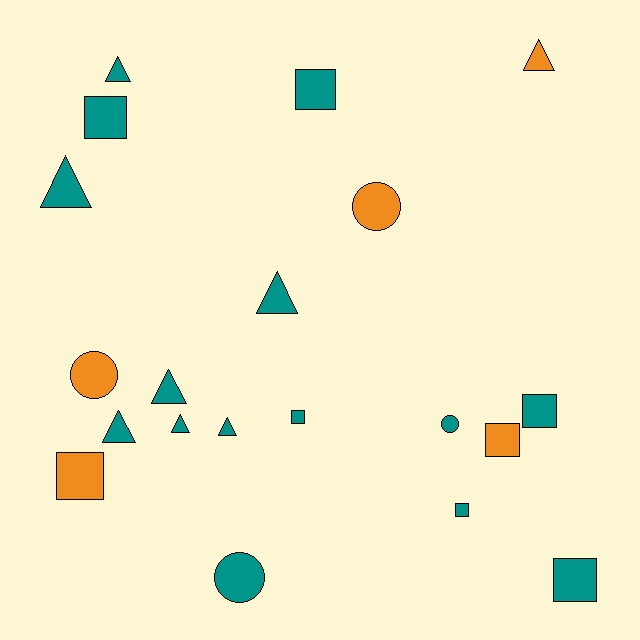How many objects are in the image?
There are 20 objects.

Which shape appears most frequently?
Triangle, with 8 objects.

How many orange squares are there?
There are 2 orange squares.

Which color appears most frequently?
Teal, with 15 objects.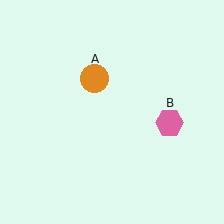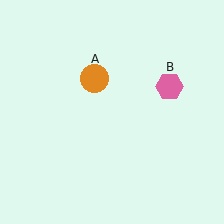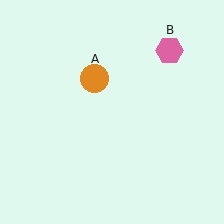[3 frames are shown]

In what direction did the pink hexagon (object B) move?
The pink hexagon (object B) moved up.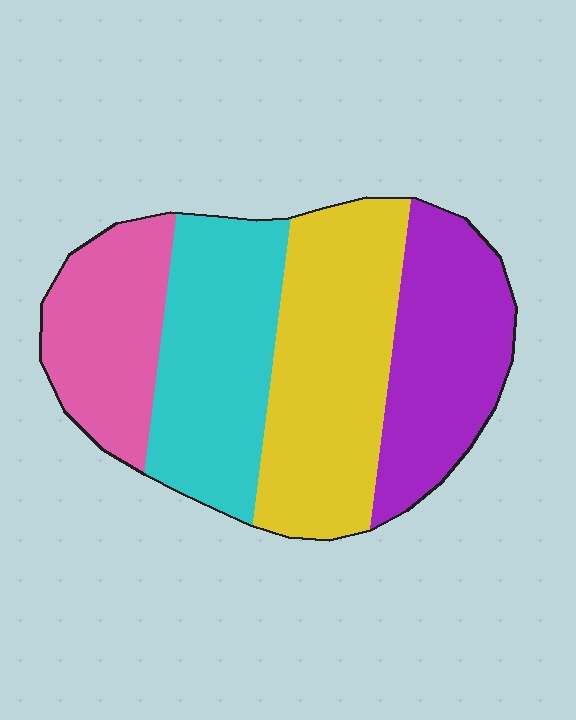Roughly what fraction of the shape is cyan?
Cyan takes up between a quarter and a half of the shape.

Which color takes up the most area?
Yellow, at roughly 30%.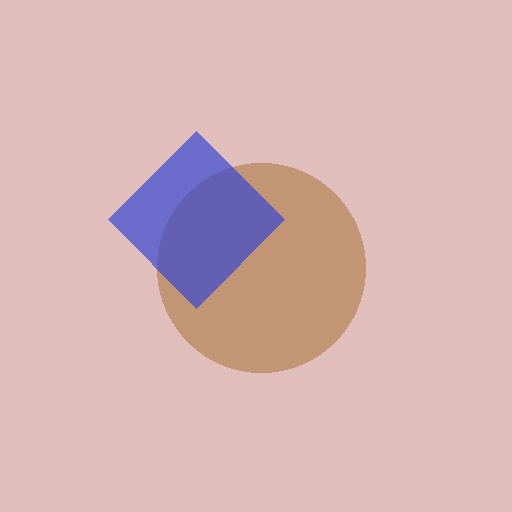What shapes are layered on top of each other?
The layered shapes are: a brown circle, a blue diamond.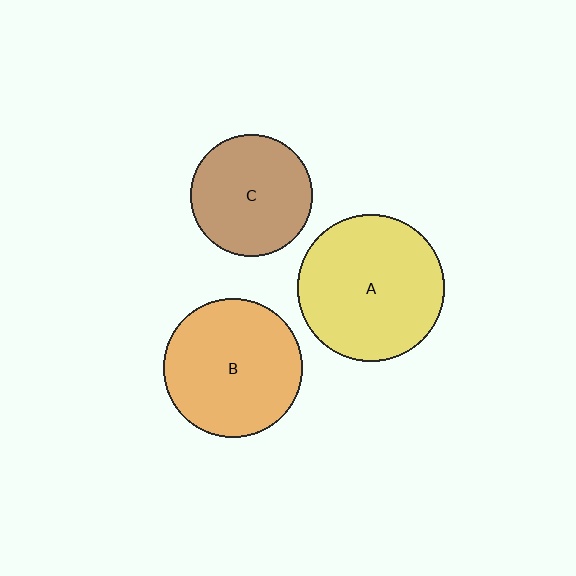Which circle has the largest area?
Circle A (yellow).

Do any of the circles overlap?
No, none of the circles overlap.